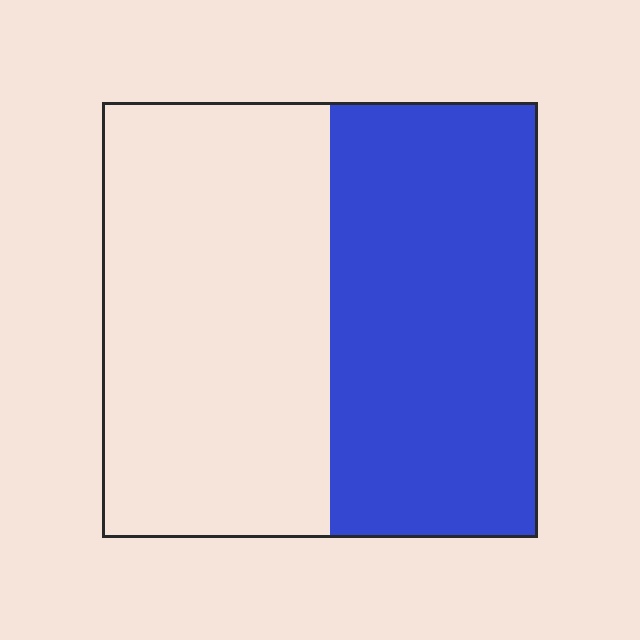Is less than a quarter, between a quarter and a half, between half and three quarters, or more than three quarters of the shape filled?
Between a quarter and a half.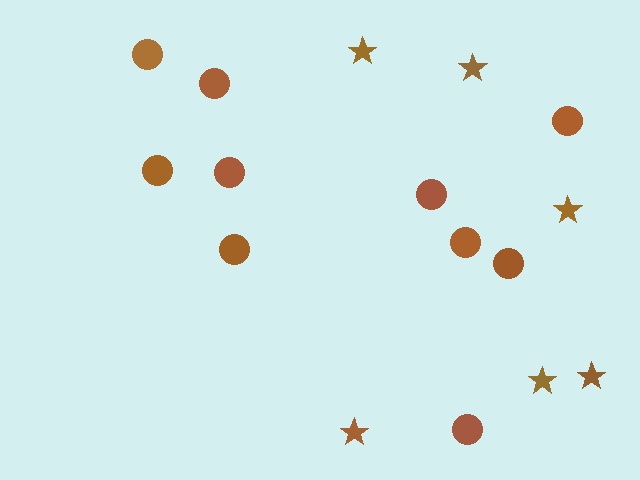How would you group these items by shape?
There are 2 groups: one group of circles (10) and one group of stars (6).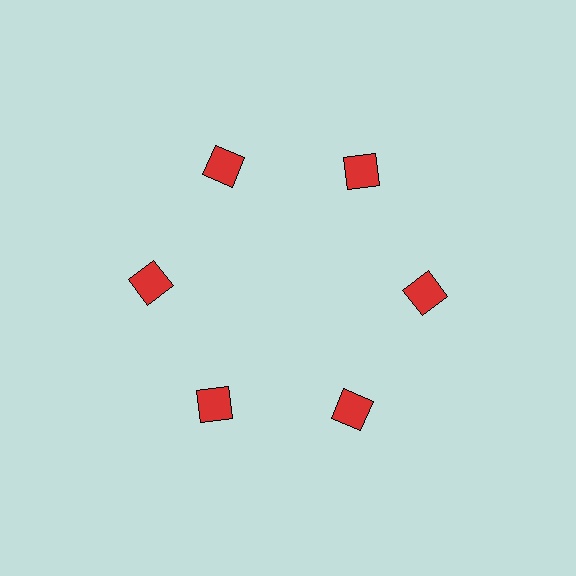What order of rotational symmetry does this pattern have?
This pattern has 6-fold rotational symmetry.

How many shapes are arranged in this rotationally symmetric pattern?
There are 6 shapes, arranged in 6 groups of 1.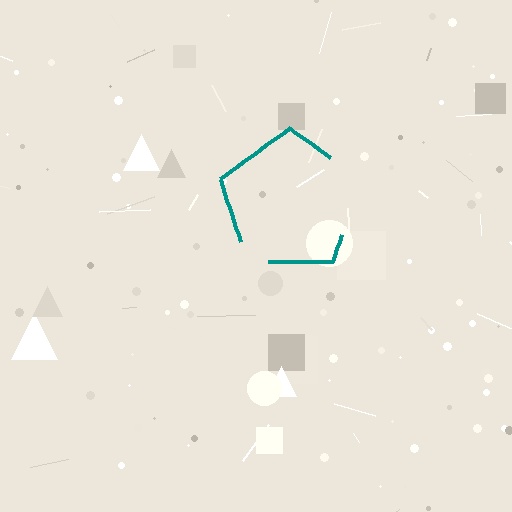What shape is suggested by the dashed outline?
The dashed outline suggests a pentagon.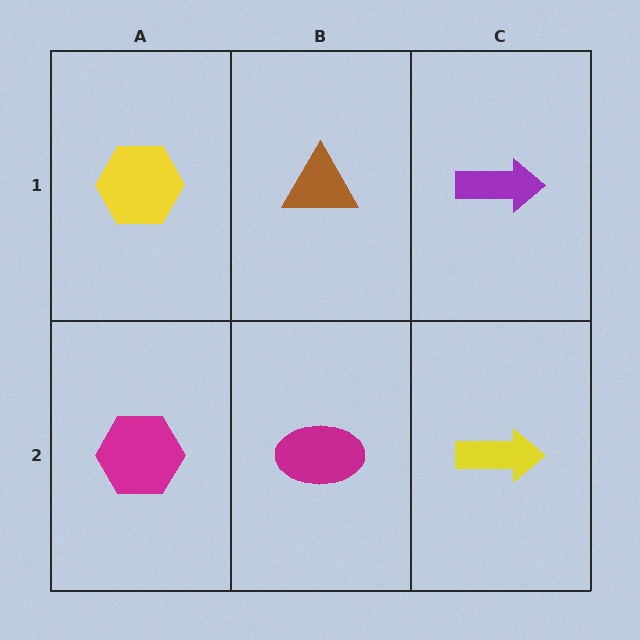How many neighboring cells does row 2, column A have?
2.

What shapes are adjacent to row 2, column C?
A purple arrow (row 1, column C), a magenta ellipse (row 2, column B).